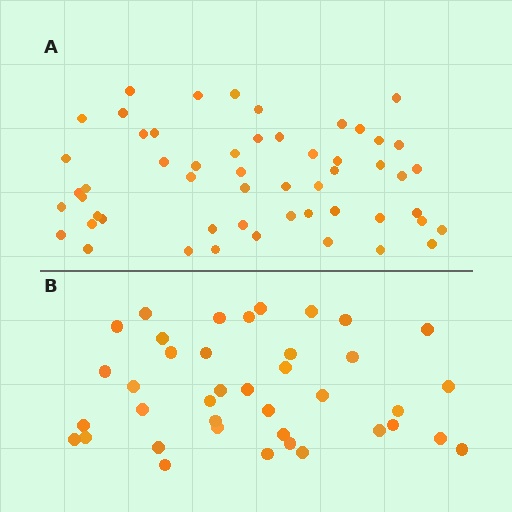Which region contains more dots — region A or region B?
Region A (the top region) has more dots.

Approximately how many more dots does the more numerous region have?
Region A has approximately 15 more dots than region B.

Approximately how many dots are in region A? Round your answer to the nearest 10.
About 50 dots. (The exact count is 54, which rounds to 50.)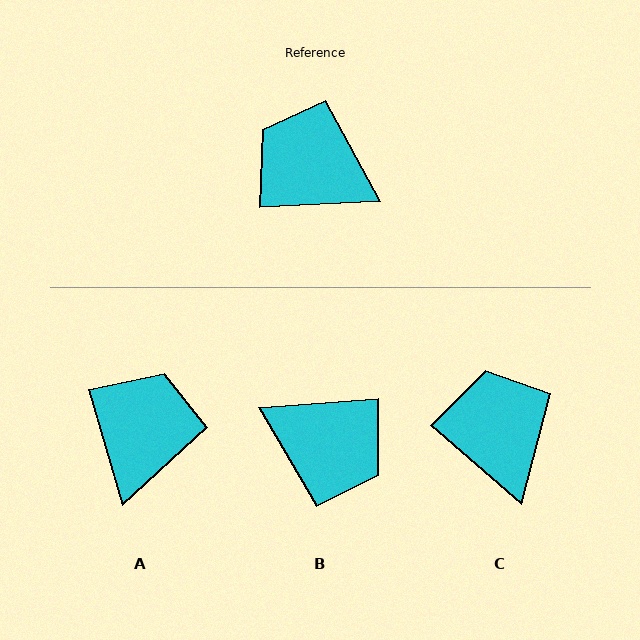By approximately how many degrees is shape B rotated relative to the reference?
Approximately 178 degrees clockwise.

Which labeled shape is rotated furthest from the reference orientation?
B, about 178 degrees away.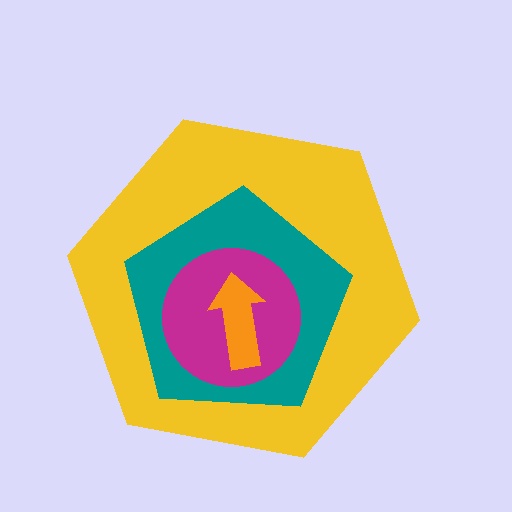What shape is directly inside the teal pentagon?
The magenta circle.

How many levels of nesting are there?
4.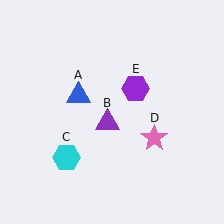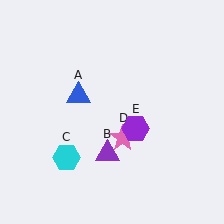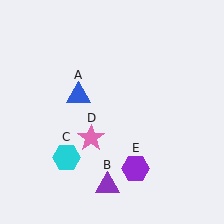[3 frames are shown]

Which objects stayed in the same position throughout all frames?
Blue triangle (object A) and cyan hexagon (object C) remained stationary.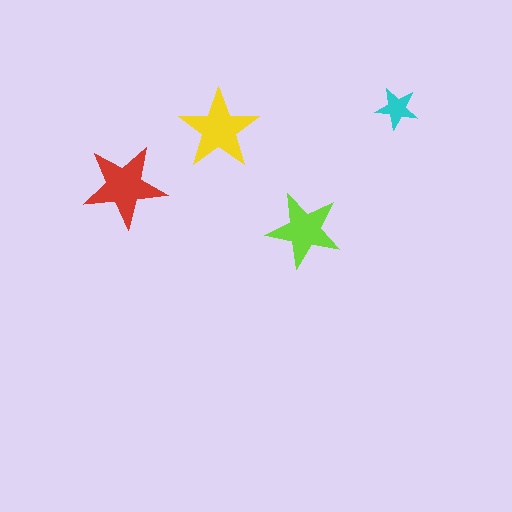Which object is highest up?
The cyan star is topmost.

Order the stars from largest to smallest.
the red one, the yellow one, the lime one, the cyan one.